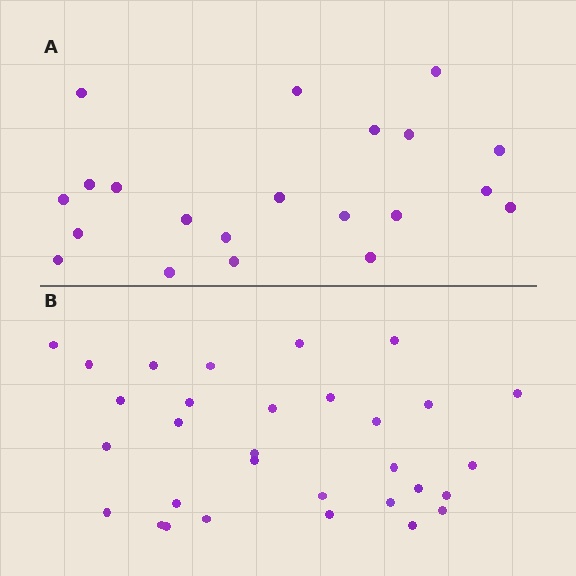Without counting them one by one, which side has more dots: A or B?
Region B (the bottom region) has more dots.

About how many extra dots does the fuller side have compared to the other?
Region B has roughly 10 or so more dots than region A.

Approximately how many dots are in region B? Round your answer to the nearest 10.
About 30 dots. (The exact count is 31, which rounds to 30.)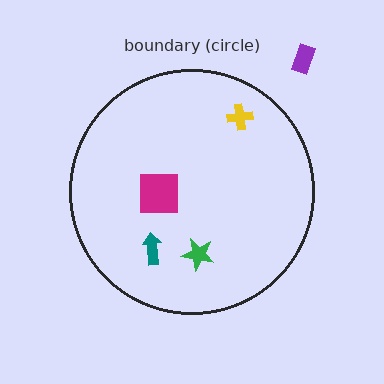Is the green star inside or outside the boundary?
Inside.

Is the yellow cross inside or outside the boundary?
Inside.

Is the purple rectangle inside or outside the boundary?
Outside.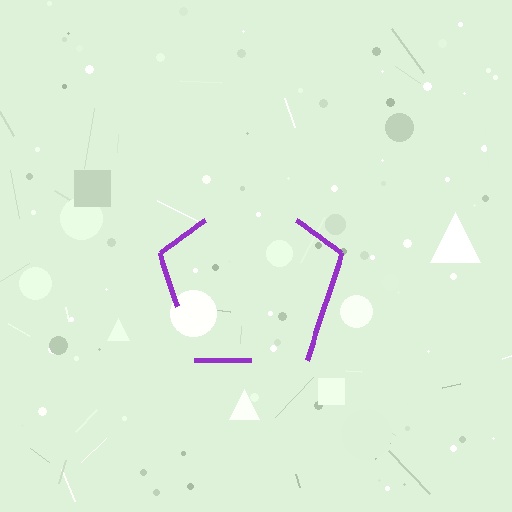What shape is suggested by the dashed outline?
The dashed outline suggests a pentagon.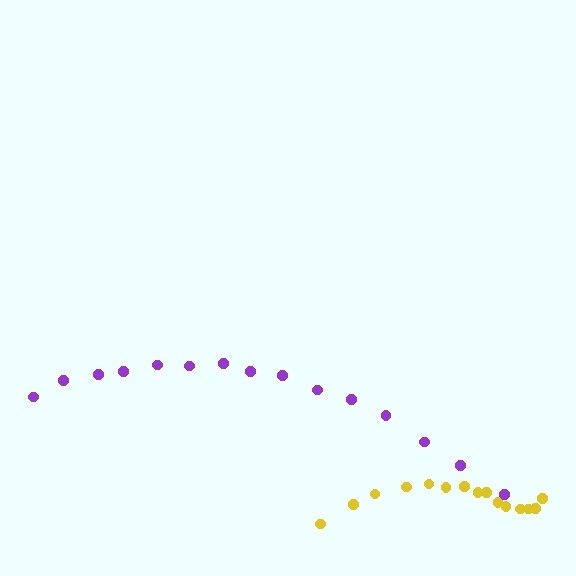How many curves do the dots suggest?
There are 2 distinct paths.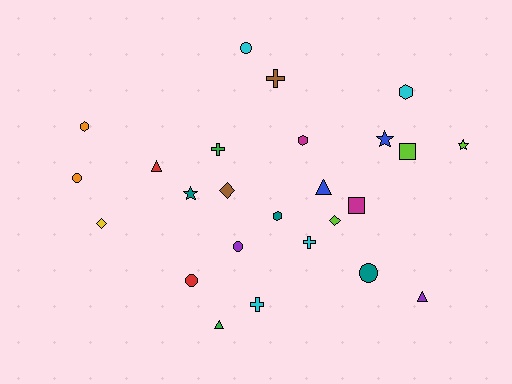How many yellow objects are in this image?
There is 1 yellow object.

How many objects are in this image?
There are 25 objects.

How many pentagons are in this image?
There are no pentagons.